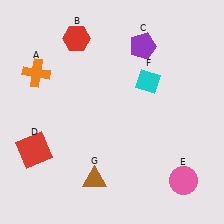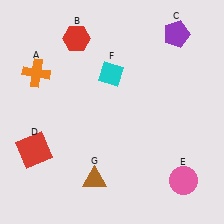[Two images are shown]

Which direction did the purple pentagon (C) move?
The purple pentagon (C) moved right.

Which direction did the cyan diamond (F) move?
The cyan diamond (F) moved left.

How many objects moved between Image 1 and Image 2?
2 objects moved between the two images.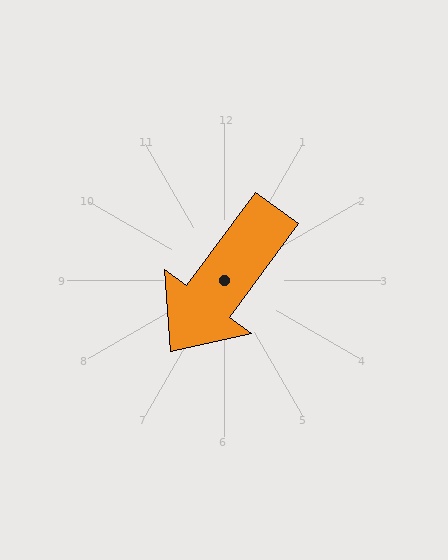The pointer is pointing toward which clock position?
Roughly 7 o'clock.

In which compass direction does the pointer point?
Southwest.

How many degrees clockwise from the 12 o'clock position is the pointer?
Approximately 216 degrees.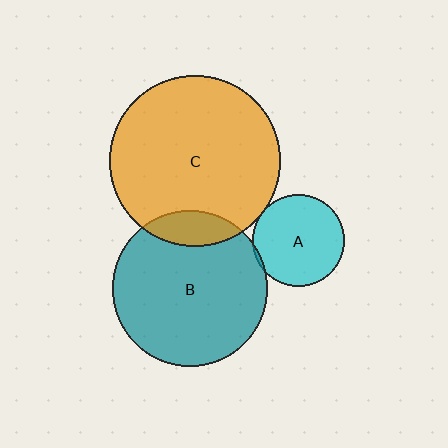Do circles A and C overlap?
Yes.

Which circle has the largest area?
Circle C (orange).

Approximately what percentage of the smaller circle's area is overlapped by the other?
Approximately 5%.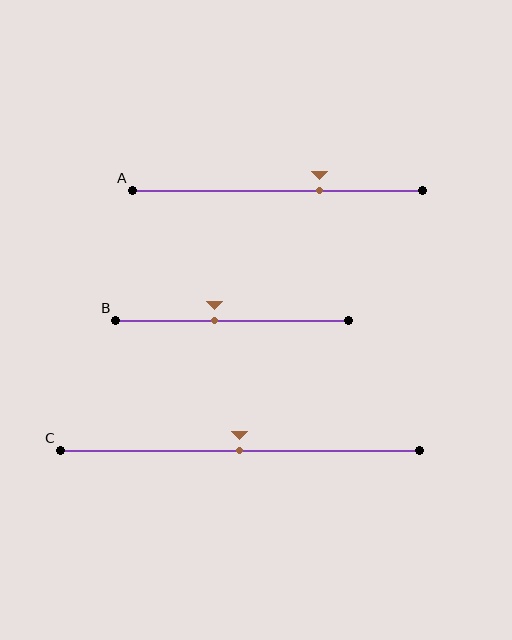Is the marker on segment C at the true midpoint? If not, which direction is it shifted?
Yes, the marker on segment C is at the true midpoint.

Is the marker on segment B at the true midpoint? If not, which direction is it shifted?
No, the marker on segment B is shifted to the left by about 8% of the segment length.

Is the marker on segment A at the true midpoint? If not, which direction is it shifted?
No, the marker on segment A is shifted to the right by about 15% of the segment length.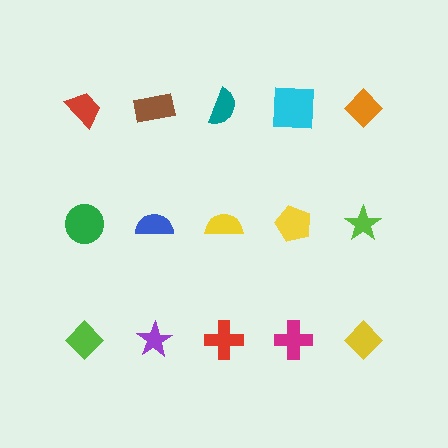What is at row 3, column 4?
A magenta cross.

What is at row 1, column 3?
A teal semicircle.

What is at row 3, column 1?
A lime diamond.